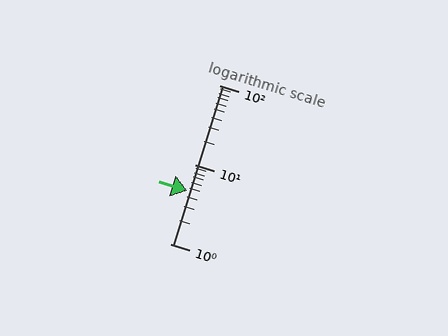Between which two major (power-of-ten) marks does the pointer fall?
The pointer is between 1 and 10.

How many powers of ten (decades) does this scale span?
The scale spans 2 decades, from 1 to 100.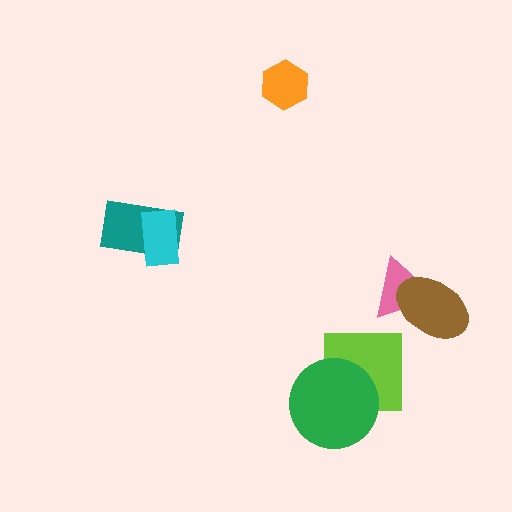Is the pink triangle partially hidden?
Yes, it is partially covered by another shape.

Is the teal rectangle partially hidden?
Yes, it is partially covered by another shape.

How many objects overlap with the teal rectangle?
1 object overlaps with the teal rectangle.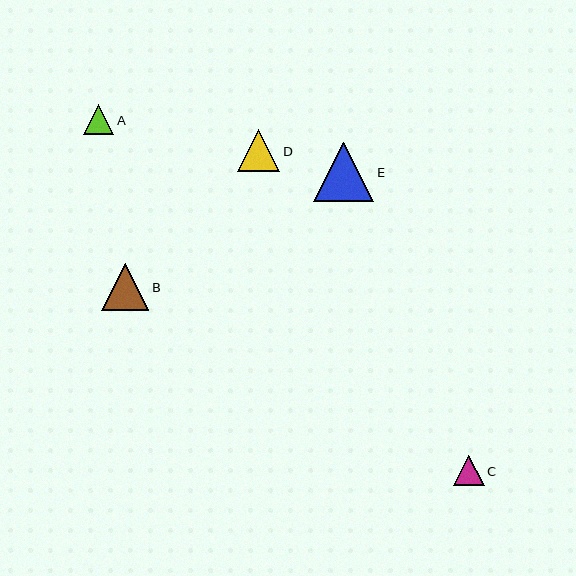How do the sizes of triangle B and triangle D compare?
Triangle B and triangle D are approximately the same size.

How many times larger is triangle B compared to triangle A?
Triangle B is approximately 1.5 times the size of triangle A.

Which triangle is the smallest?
Triangle C is the smallest with a size of approximately 31 pixels.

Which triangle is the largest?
Triangle E is the largest with a size of approximately 60 pixels.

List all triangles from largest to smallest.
From largest to smallest: E, B, D, A, C.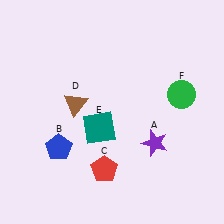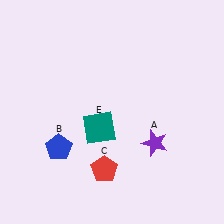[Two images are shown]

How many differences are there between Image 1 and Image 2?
There are 2 differences between the two images.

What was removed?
The brown triangle (D), the green circle (F) were removed in Image 2.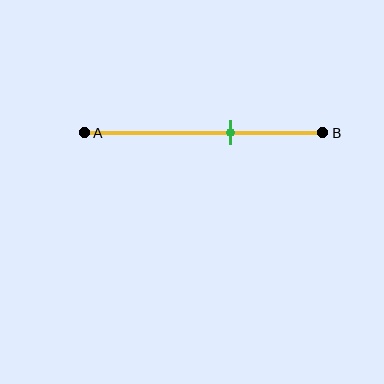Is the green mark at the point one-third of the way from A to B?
No, the mark is at about 60% from A, not at the 33% one-third point.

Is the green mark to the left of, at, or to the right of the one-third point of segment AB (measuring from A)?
The green mark is to the right of the one-third point of segment AB.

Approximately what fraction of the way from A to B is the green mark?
The green mark is approximately 60% of the way from A to B.